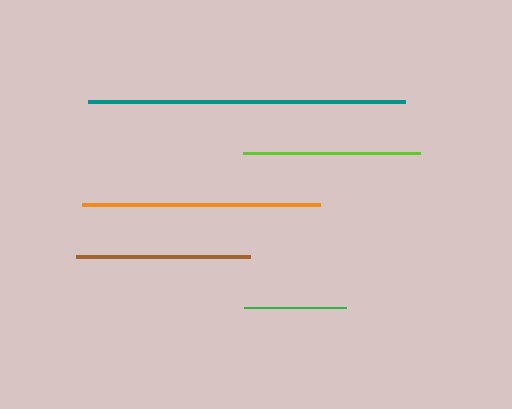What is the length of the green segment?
The green segment is approximately 103 pixels long.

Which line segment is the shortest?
The green line is the shortest at approximately 103 pixels.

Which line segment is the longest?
The teal line is the longest at approximately 316 pixels.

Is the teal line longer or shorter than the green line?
The teal line is longer than the green line.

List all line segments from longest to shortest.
From longest to shortest: teal, orange, lime, brown, green.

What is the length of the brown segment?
The brown segment is approximately 174 pixels long.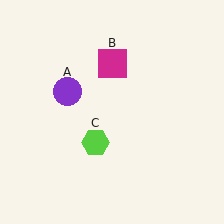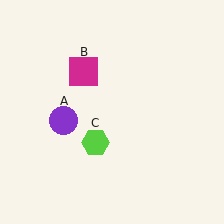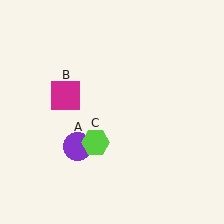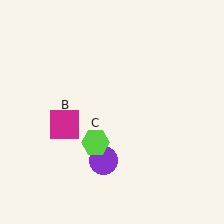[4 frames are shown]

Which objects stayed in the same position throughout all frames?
Lime hexagon (object C) remained stationary.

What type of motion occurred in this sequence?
The purple circle (object A), magenta square (object B) rotated counterclockwise around the center of the scene.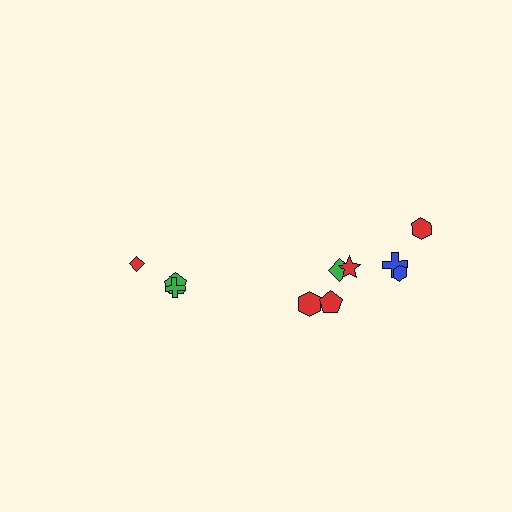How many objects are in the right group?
There are 7 objects.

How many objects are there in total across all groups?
There are 10 objects.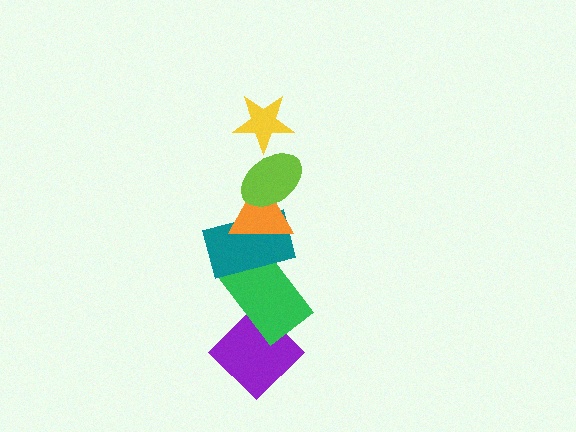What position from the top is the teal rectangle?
The teal rectangle is 4th from the top.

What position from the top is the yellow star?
The yellow star is 1st from the top.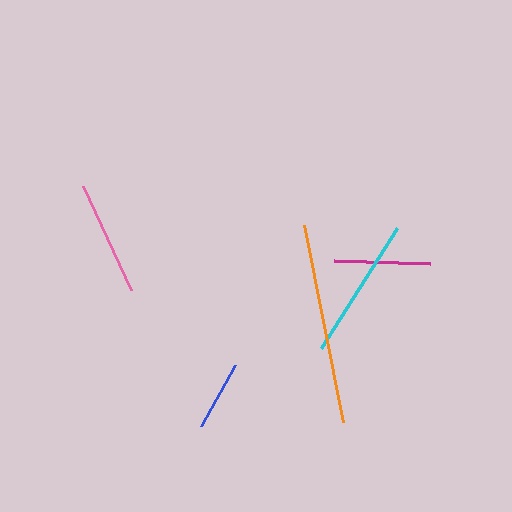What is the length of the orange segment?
The orange segment is approximately 201 pixels long.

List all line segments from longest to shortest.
From longest to shortest: orange, cyan, pink, magenta, blue.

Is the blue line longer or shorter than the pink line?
The pink line is longer than the blue line.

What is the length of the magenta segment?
The magenta segment is approximately 97 pixels long.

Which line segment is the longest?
The orange line is the longest at approximately 201 pixels.